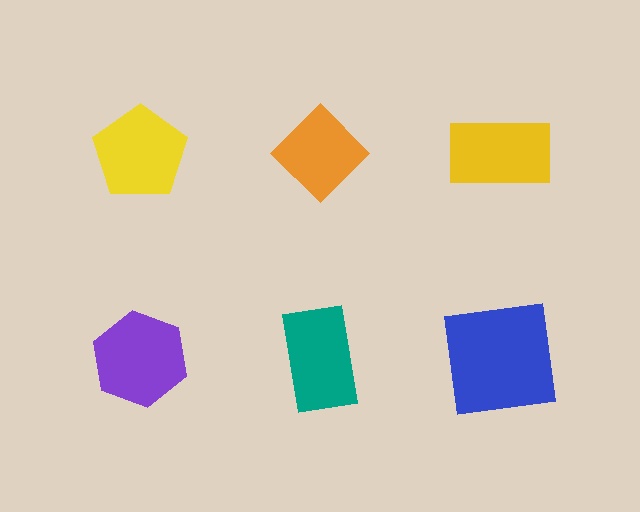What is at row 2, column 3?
A blue square.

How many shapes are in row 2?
3 shapes.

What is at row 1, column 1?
A yellow pentagon.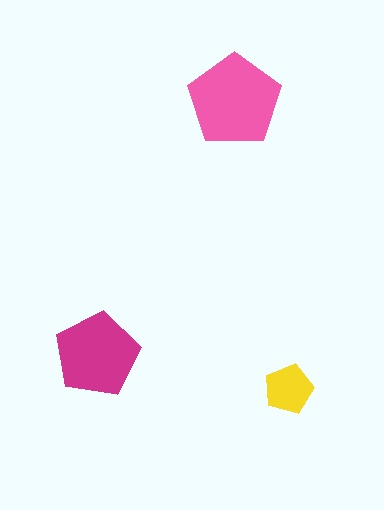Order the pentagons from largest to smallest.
the pink one, the magenta one, the yellow one.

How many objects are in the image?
There are 3 objects in the image.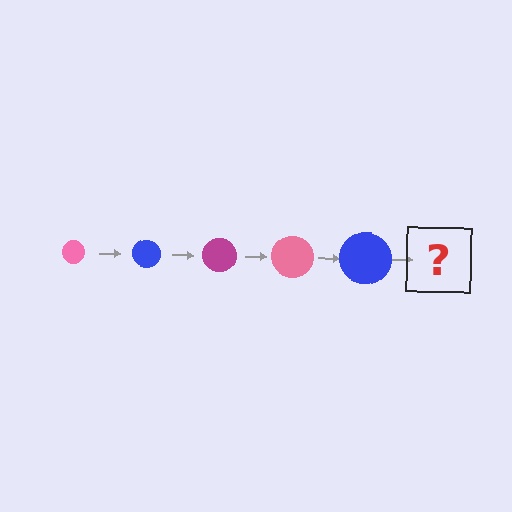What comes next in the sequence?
The next element should be a magenta circle, larger than the previous one.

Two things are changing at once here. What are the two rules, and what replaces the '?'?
The two rules are that the circle grows larger each step and the color cycles through pink, blue, and magenta. The '?' should be a magenta circle, larger than the previous one.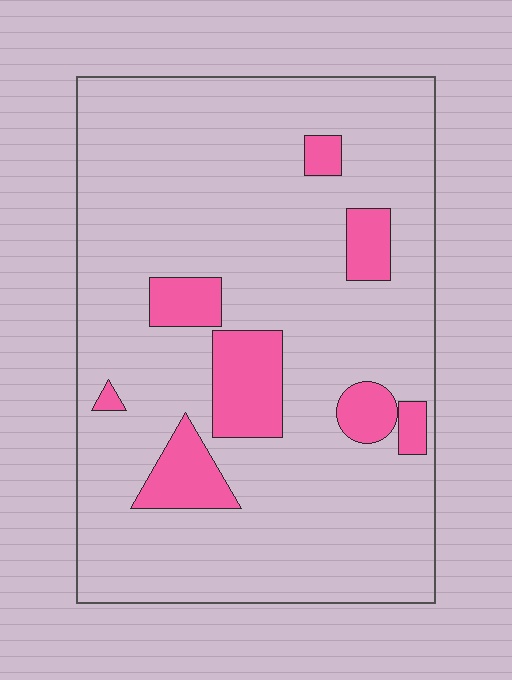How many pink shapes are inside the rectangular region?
8.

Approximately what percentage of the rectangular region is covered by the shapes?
Approximately 15%.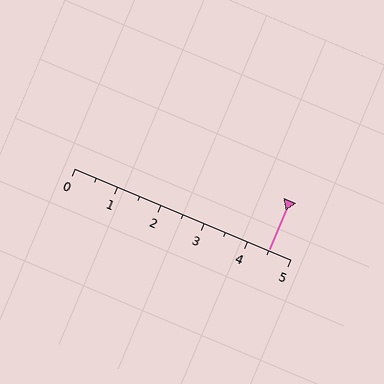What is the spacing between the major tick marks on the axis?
The major ticks are spaced 1 apart.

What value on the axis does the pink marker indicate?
The marker indicates approximately 4.5.